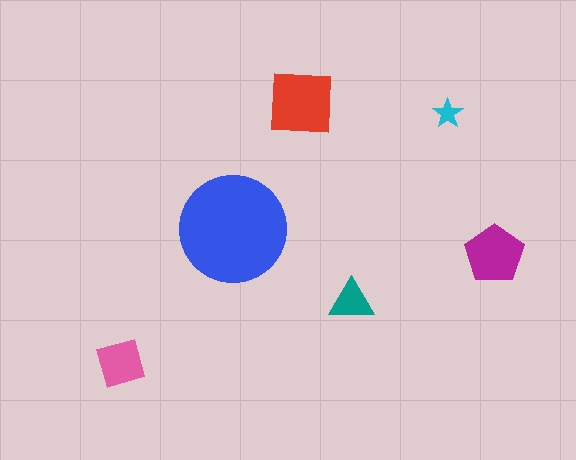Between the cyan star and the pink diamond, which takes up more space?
The pink diamond.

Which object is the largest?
The blue circle.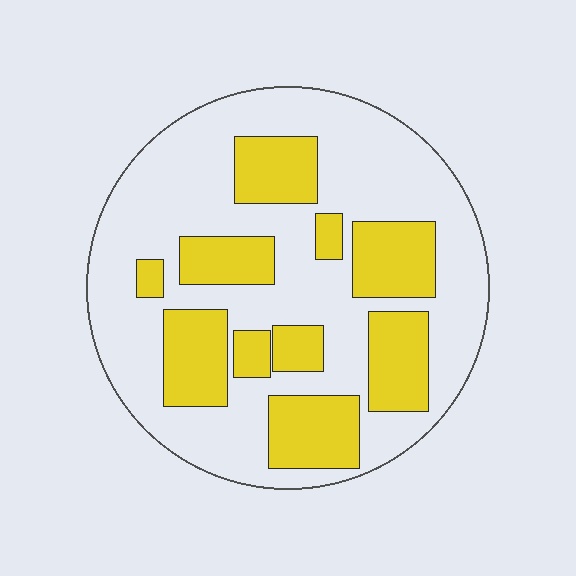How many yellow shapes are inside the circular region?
10.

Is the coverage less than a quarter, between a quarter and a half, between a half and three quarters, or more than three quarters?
Between a quarter and a half.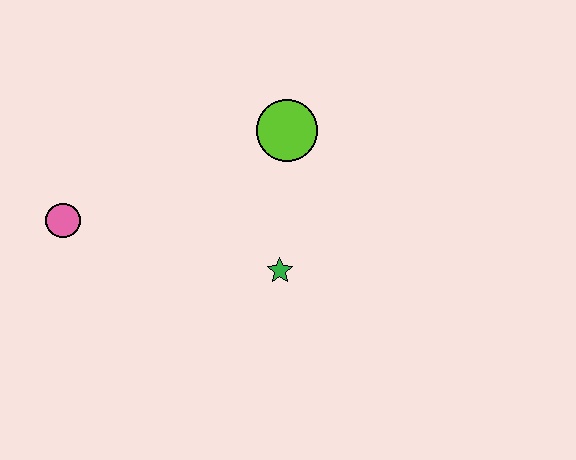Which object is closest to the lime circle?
The green star is closest to the lime circle.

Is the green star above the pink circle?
No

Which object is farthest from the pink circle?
The lime circle is farthest from the pink circle.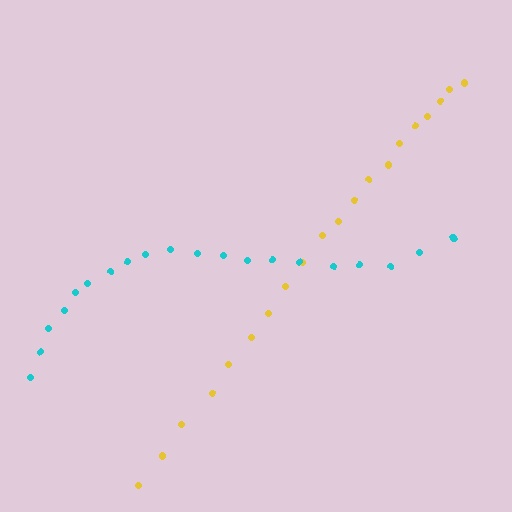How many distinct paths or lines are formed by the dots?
There are 2 distinct paths.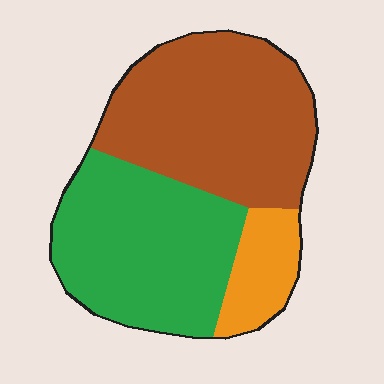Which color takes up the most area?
Brown, at roughly 45%.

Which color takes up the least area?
Orange, at roughly 10%.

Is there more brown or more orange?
Brown.